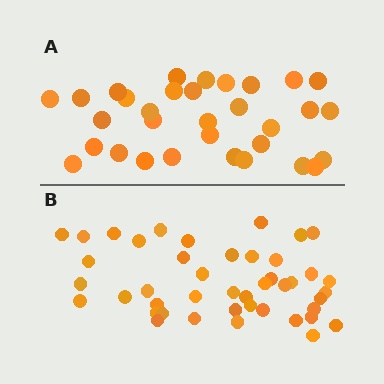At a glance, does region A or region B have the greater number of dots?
Region B (the bottom region) has more dots.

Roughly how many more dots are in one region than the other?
Region B has roughly 12 or so more dots than region A.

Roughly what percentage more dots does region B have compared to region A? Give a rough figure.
About 40% more.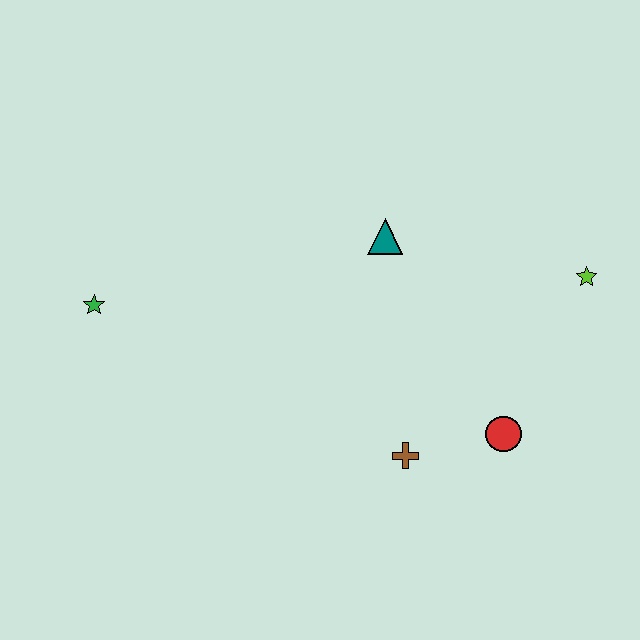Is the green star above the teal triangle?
No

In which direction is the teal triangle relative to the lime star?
The teal triangle is to the left of the lime star.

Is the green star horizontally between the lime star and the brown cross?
No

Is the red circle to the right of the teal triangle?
Yes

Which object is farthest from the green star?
The lime star is farthest from the green star.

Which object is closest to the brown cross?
The red circle is closest to the brown cross.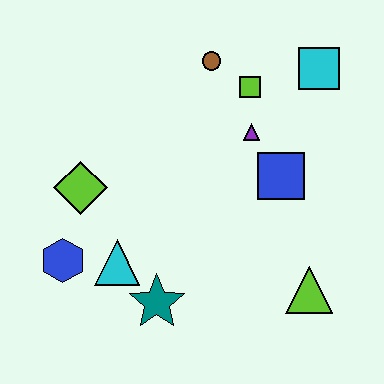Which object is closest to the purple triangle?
The lime square is closest to the purple triangle.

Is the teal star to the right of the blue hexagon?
Yes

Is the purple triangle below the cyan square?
Yes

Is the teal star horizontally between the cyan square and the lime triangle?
No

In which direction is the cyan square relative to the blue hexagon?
The cyan square is to the right of the blue hexagon.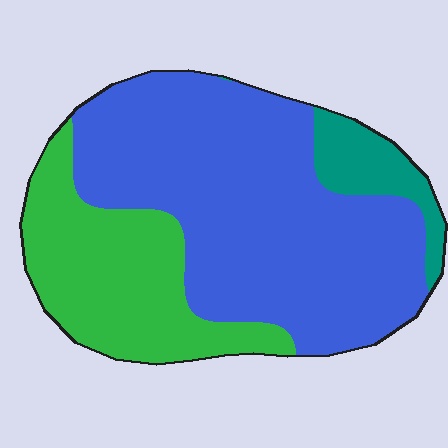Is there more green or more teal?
Green.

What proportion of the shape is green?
Green takes up between a quarter and a half of the shape.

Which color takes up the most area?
Blue, at roughly 60%.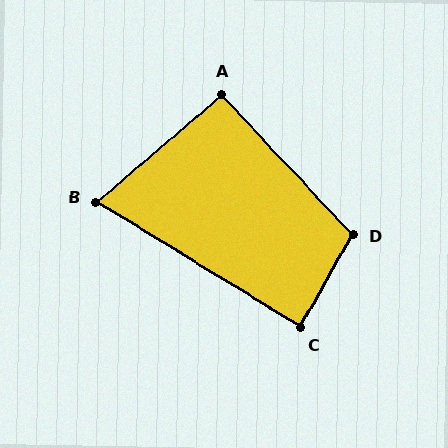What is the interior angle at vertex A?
Approximately 92 degrees (approximately right).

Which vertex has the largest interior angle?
D, at approximately 108 degrees.